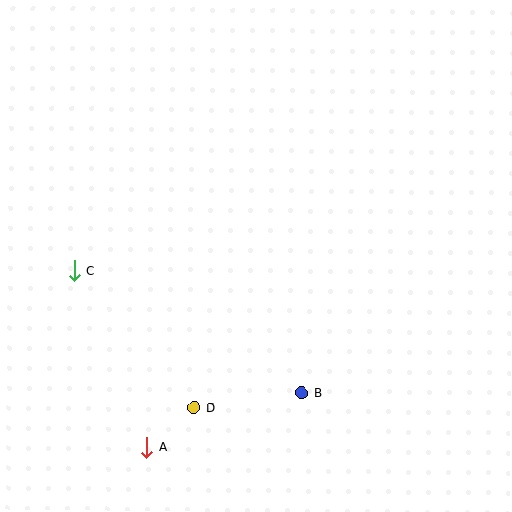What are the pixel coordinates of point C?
Point C is at (74, 271).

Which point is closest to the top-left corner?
Point C is closest to the top-left corner.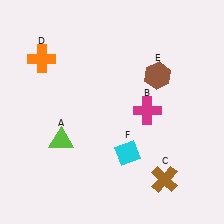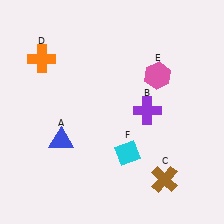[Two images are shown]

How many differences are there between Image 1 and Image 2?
There are 3 differences between the two images.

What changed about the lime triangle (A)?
In Image 1, A is lime. In Image 2, it changed to blue.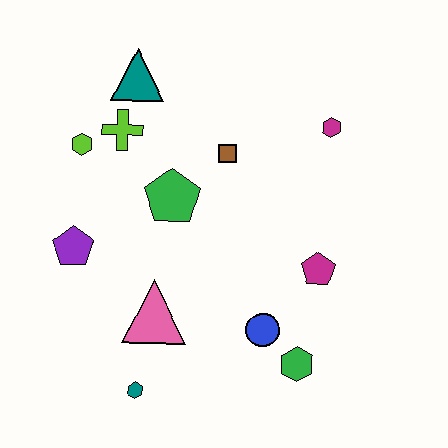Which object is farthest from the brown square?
The teal hexagon is farthest from the brown square.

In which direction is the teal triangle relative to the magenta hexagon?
The teal triangle is to the left of the magenta hexagon.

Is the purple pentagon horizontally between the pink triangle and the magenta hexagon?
No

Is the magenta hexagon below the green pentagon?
No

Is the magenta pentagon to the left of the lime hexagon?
No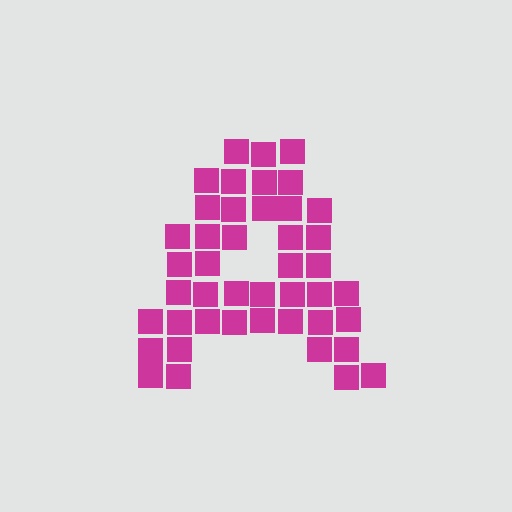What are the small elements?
The small elements are squares.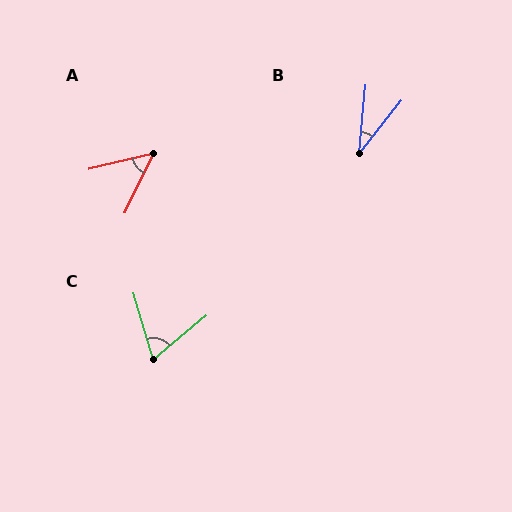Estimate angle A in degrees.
Approximately 51 degrees.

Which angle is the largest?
C, at approximately 67 degrees.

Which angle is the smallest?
B, at approximately 33 degrees.